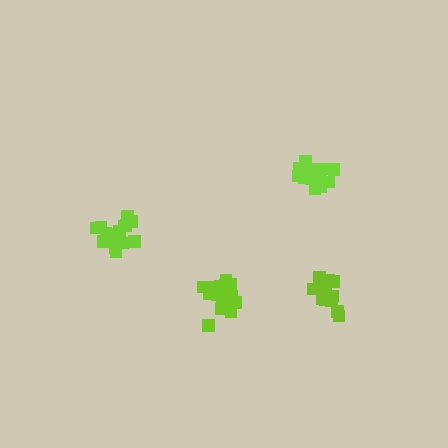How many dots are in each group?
Group 1: 17 dots, Group 2: 15 dots, Group 3: 17 dots, Group 4: 18 dots (67 total).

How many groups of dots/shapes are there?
There are 4 groups.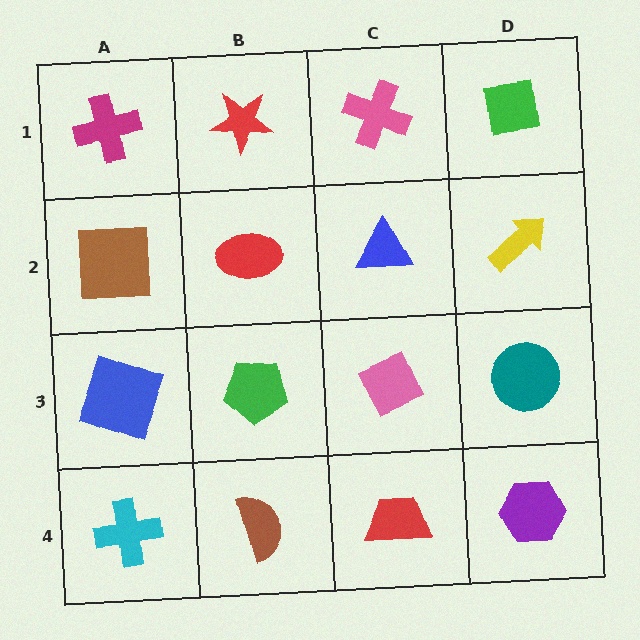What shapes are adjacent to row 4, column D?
A teal circle (row 3, column D), a red trapezoid (row 4, column C).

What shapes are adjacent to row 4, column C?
A pink diamond (row 3, column C), a brown semicircle (row 4, column B), a purple hexagon (row 4, column D).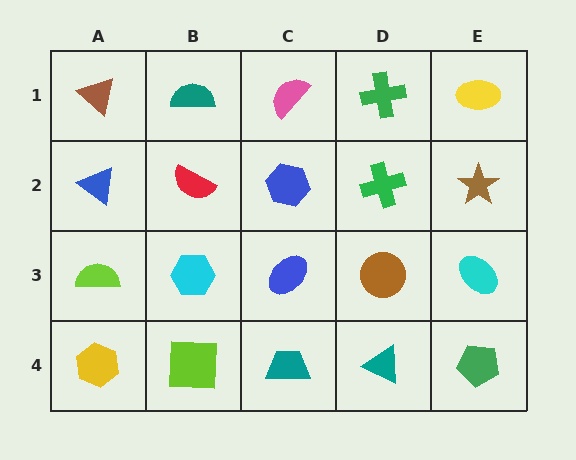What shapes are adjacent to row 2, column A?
A brown triangle (row 1, column A), a lime semicircle (row 3, column A), a red semicircle (row 2, column B).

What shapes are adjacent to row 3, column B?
A red semicircle (row 2, column B), a lime square (row 4, column B), a lime semicircle (row 3, column A), a blue ellipse (row 3, column C).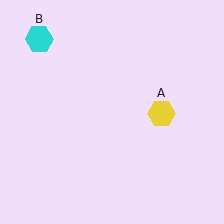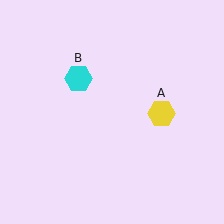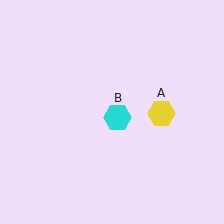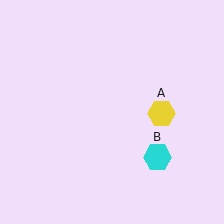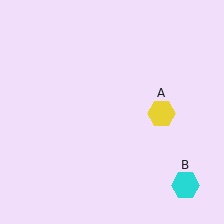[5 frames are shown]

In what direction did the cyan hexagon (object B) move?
The cyan hexagon (object B) moved down and to the right.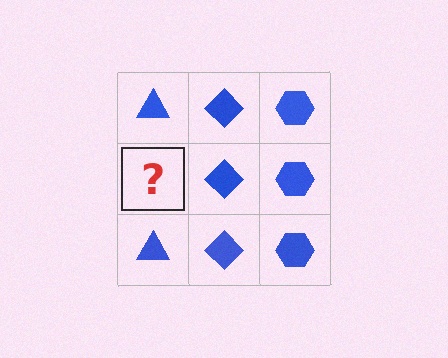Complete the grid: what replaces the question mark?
The question mark should be replaced with a blue triangle.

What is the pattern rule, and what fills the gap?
The rule is that each column has a consistent shape. The gap should be filled with a blue triangle.